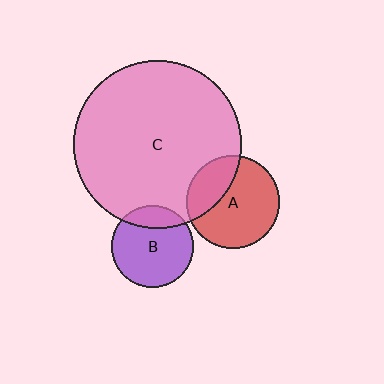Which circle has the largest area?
Circle C (pink).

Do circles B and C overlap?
Yes.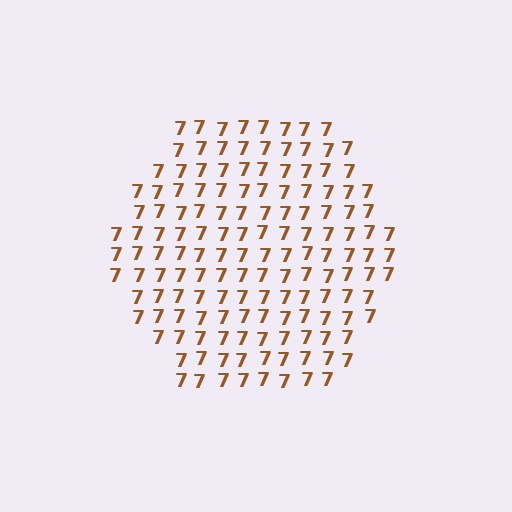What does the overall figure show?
The overall figure shows a hexagon.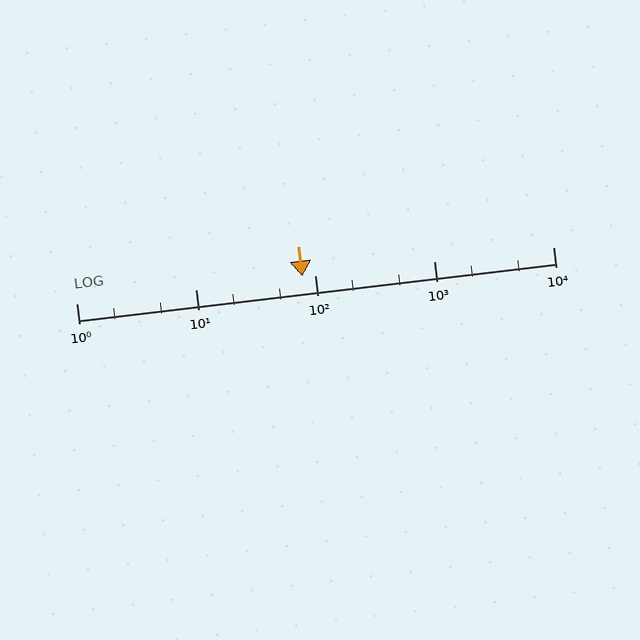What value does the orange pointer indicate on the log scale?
The pointer indicates approximately 79.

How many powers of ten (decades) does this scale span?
The scale spans 4 decades, from 1 to 10000.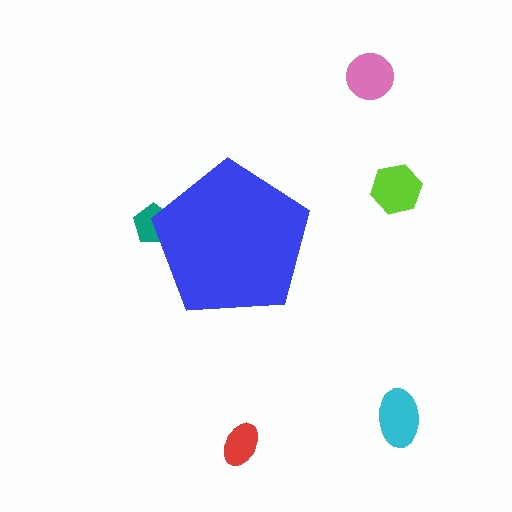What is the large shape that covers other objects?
A blue pentagon.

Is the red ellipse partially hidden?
No, the red ellipse is fully visible.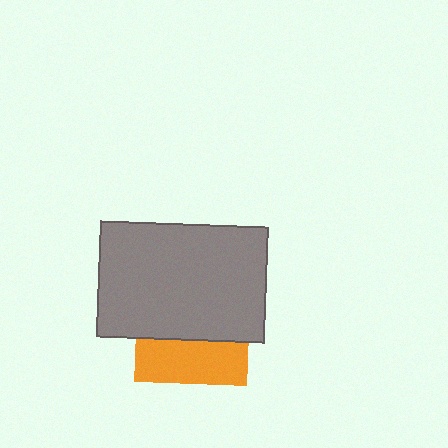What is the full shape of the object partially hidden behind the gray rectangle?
The partially hidden object is an orange square.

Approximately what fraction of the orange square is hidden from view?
Roughly 61% of the orange square is hidden behind the gray rectangle.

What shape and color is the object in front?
The object in front is a gray rectangle.